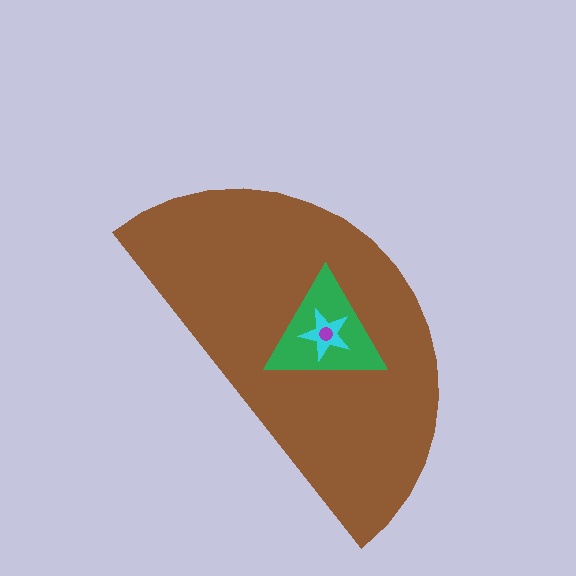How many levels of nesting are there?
4.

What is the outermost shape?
The brown semicircle.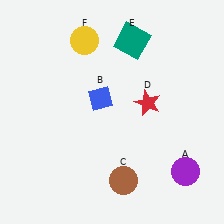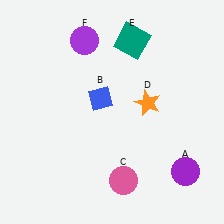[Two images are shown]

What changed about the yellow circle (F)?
In Image 1, F is yellow. In Image 2, it changed to purple.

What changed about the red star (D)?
In Image 1, D is red. In Image 2, it changed to orange.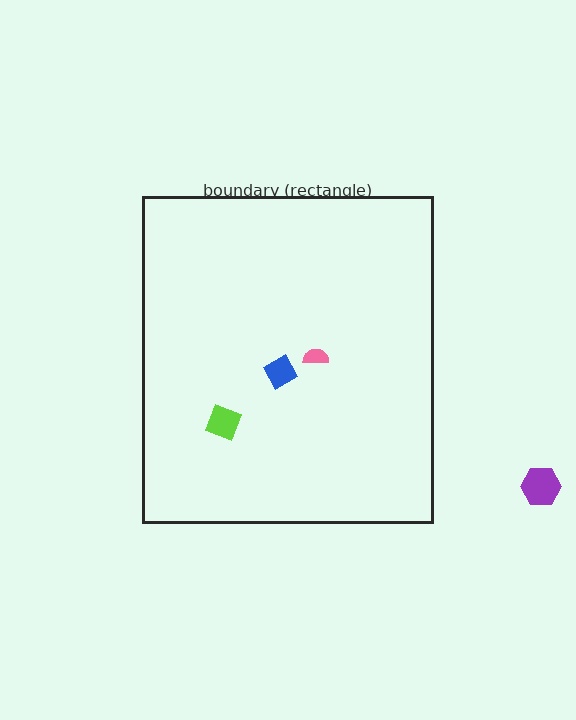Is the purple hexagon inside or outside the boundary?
Outside.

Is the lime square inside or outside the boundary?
Inside.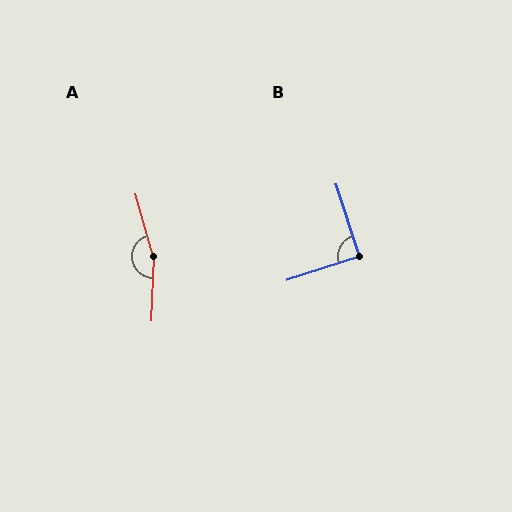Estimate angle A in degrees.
Approximately 163 degrees.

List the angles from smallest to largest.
B (90°), A (163°).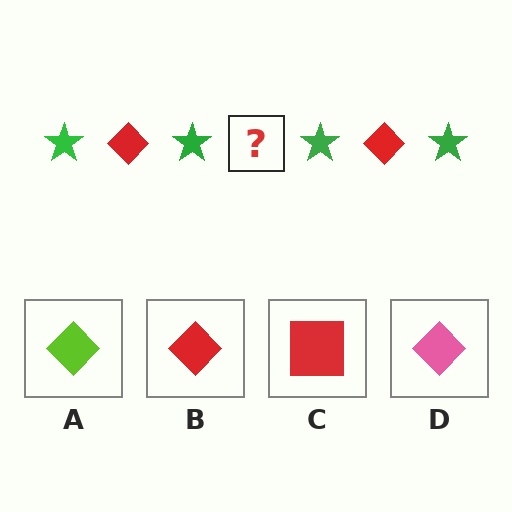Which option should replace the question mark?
Option B.